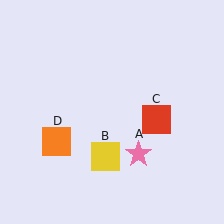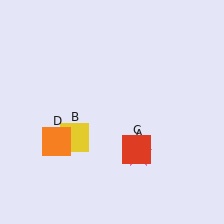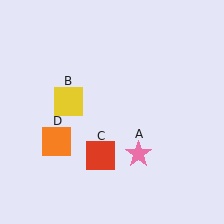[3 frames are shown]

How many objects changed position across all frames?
2 objects changed position: yellow square (object B), red square (object C).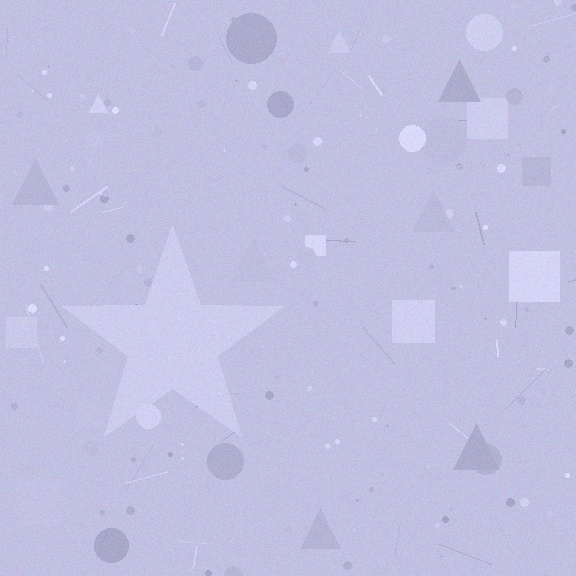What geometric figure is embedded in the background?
A star is embedded in the background.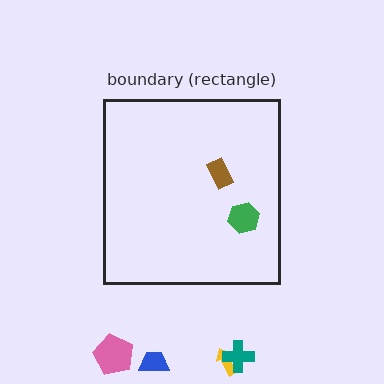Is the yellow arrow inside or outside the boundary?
Outside.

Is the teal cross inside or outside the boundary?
Outside.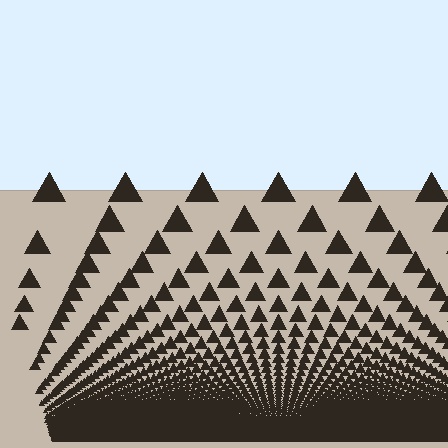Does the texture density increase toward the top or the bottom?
Density increases toward the bottom.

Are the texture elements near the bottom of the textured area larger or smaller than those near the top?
Smaller. The gradient is inverted — elements near the bottom are smaller and denser.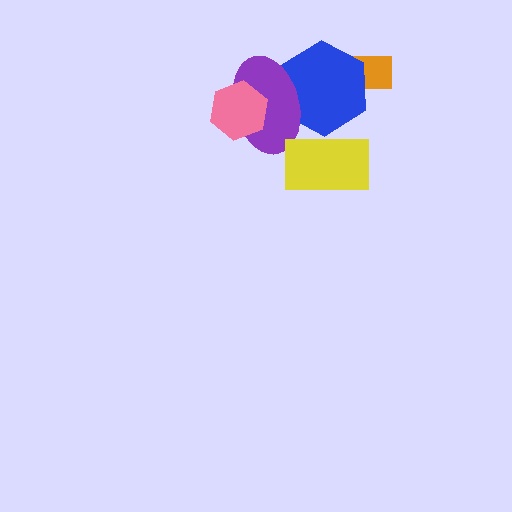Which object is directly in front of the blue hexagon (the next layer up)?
The purple ellipse is directly in front of the blue hexagon.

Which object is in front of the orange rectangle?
The blue hexagon is in front of the orange rectangle.